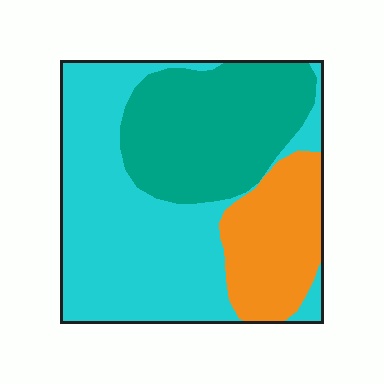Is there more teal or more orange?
Teal.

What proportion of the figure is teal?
Teal takes up about one third (1/3) of the figure.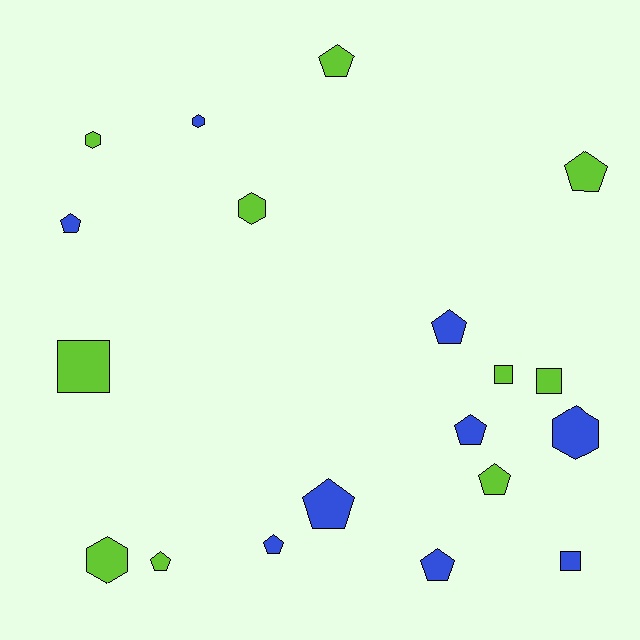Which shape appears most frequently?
Pentagon, with 10 objects.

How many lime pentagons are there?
There are 4 lime pentagons.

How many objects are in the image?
There are 19 objects.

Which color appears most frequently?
Lime, with 10 objects.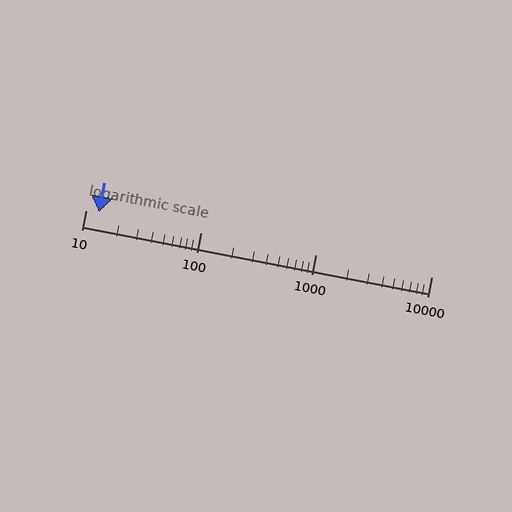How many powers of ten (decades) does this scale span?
The scale spans 3 decades, from 10 to 10000.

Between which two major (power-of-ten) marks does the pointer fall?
The pointer is between 10 and 100.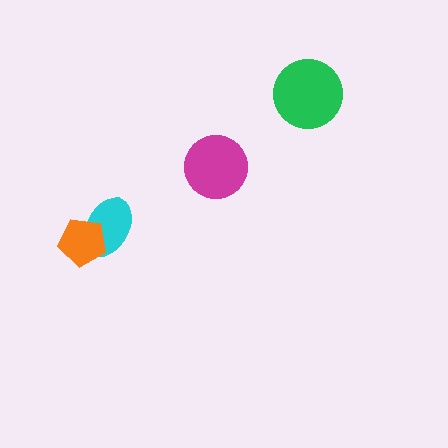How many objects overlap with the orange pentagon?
1 object overlaps with the orange pentagon.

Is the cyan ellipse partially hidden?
Yes, it is partially covered by another shape.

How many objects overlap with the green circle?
0 objects overlap with the green circle.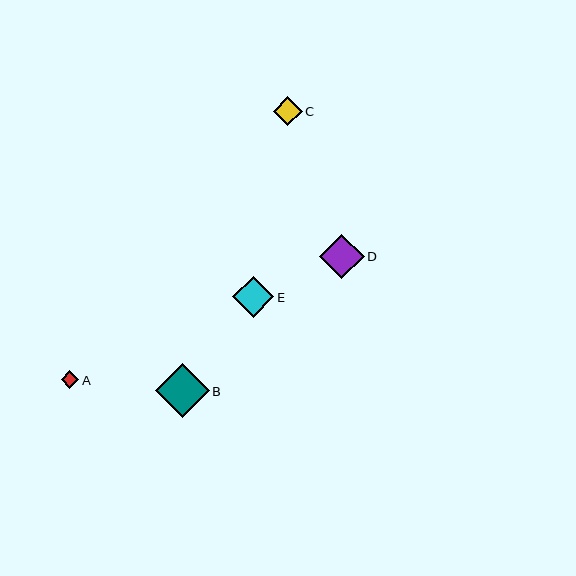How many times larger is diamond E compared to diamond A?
Diamond E is approximately 2.3 times the size of diamond A.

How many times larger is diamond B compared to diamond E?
Diamond B is approximately 1.3 times the size of diamond E.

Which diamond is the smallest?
Diamond A is the smallest with a size of approximately 18 pixels.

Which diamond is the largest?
Diamond B is the largest with a size of approximately 54 pixels.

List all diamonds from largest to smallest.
From largest to smallest: B, D, E, C, A.